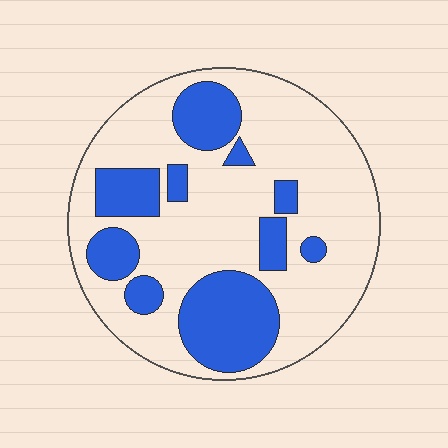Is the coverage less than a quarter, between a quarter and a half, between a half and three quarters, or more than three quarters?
Between a quarter and a half.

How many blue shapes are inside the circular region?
10.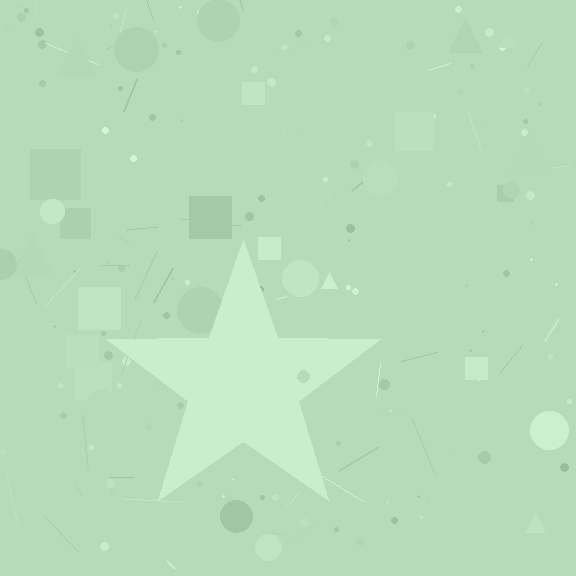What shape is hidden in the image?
A star is hidden in the image.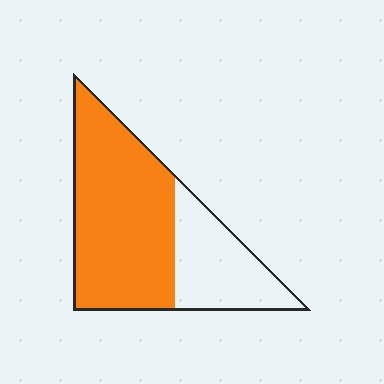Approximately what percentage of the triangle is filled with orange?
Approximately 65%.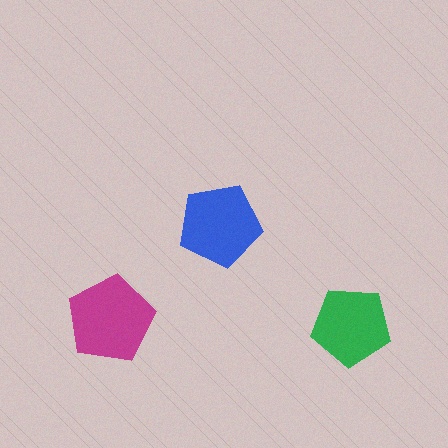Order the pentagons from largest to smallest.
the magenta one, the blue one, the green one.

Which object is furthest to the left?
The magenta pentagon is leftmost.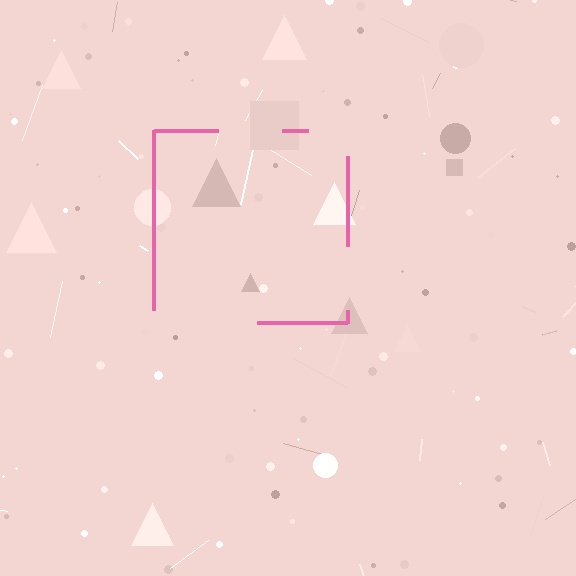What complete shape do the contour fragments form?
The contour fragments form a square.